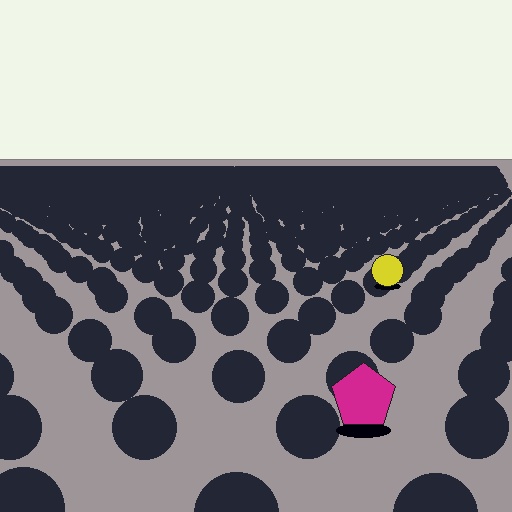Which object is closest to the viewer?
The magenta pentagon is closest. The texture marks near it are larger and more spread out.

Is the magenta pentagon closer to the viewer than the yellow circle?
Yes. The magenta pentagon is closer — you can tell from the texture gradient: the ground texture is coarser near it.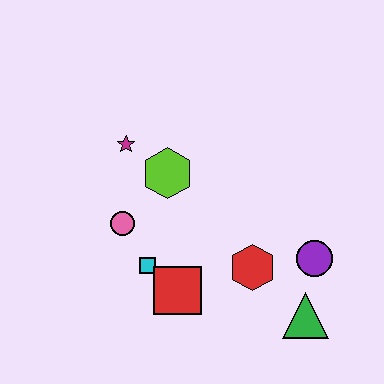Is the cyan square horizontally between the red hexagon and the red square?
No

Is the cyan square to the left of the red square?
Yes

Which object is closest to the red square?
The cyan square is closest to the red square.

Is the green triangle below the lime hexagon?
Yes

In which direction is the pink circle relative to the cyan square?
The pink circle is above the cyan square.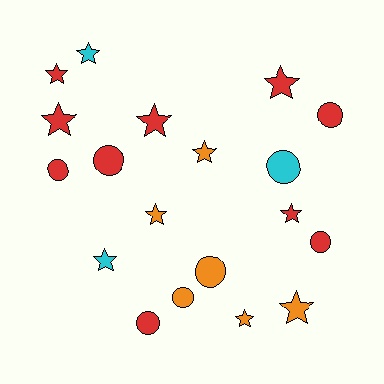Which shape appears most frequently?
Star, with 11 objects.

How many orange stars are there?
There are 4 orange stars.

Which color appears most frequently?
Red, with 10 objects.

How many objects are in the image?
There are 19 objects.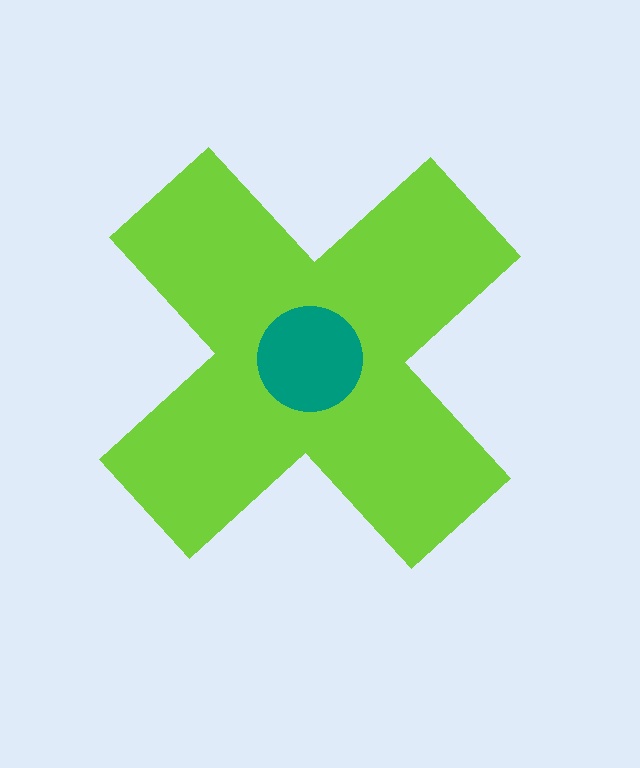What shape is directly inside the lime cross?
The teal circle.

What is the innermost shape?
The teal circle.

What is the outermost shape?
The lime cross.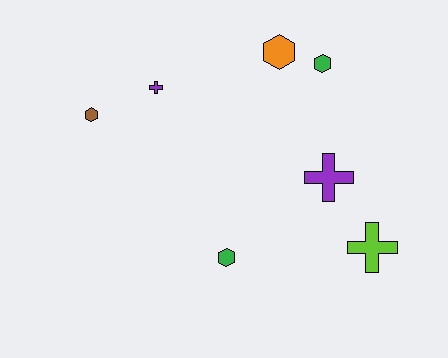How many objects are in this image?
There are 7 objects.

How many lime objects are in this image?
There is 1 lime object.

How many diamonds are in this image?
There are no diamonds.